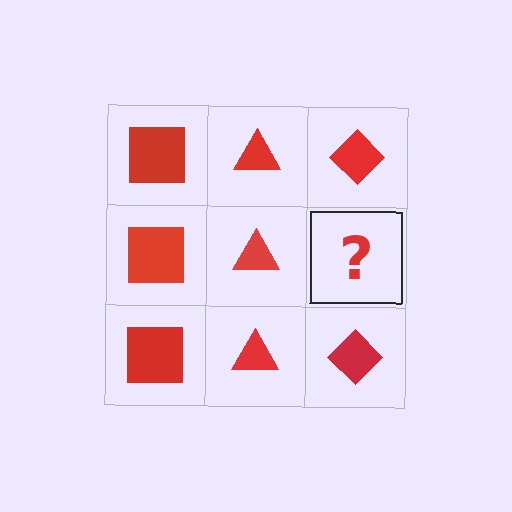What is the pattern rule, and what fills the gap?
The rule is that each column has a consistent shape. The gap should be filled with a red diamond.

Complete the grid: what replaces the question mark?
The question mark should be replaced with a red diamond.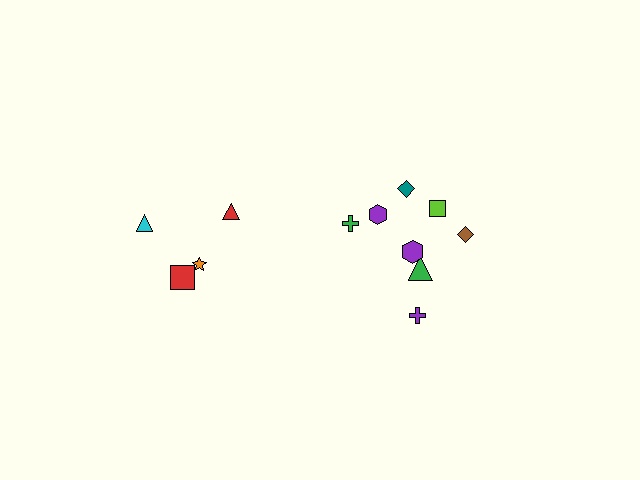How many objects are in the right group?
There are 8 objects.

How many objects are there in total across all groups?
There are 12 objects.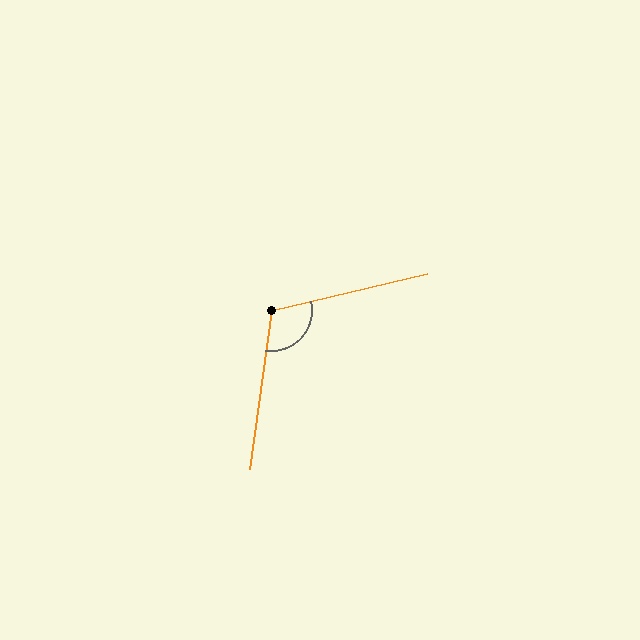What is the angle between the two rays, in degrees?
Approximately 112 degrees.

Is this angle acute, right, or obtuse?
It is obtuse.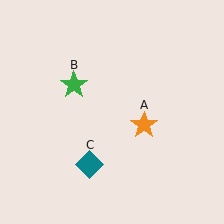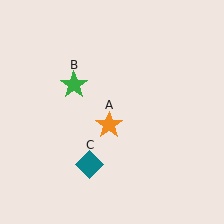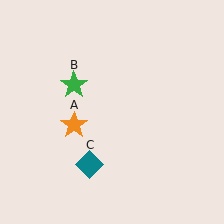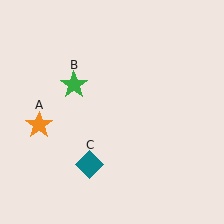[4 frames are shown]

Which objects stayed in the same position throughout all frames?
Green star (object B) and teal diamond (object C) remained stationary.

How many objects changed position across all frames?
1 object changed position: orange star (object A).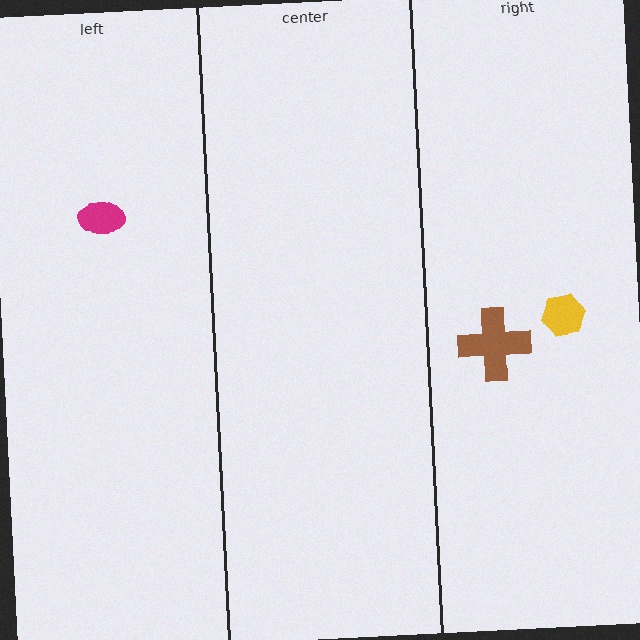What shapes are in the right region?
The yellow hexagon, the brown cross.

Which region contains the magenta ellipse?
The left region.